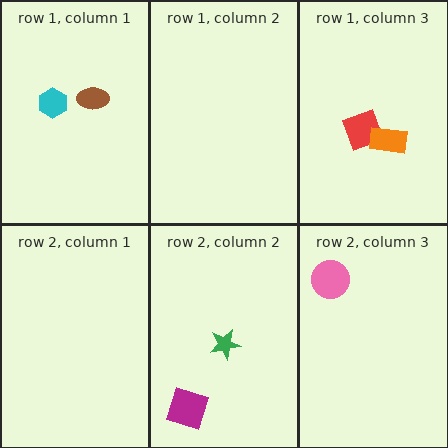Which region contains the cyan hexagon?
The row 1, column 1 region.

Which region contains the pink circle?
The row 2, column 3 region.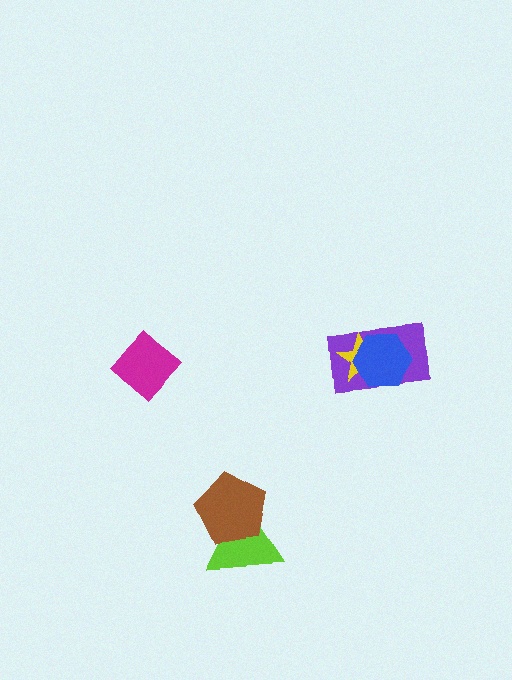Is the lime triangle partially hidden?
Yes, it is partially covered by another shape.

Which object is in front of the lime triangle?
The brown pentagon is in front of the lime triangle.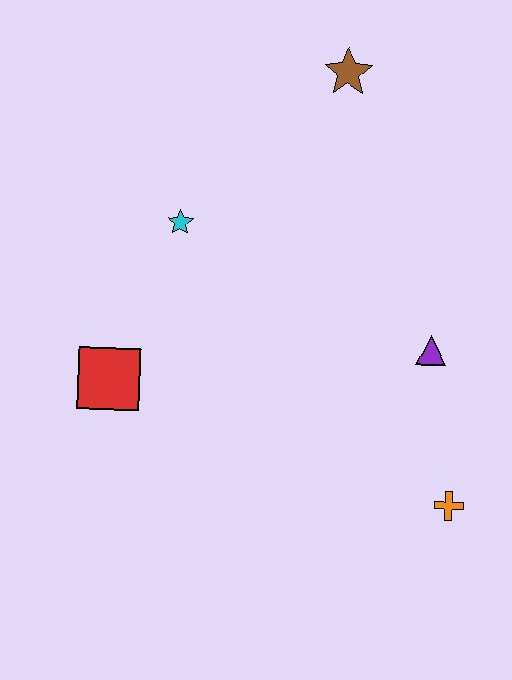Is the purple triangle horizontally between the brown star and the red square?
No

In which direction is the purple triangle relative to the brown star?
The purple triangle is below the brown star.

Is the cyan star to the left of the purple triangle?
Yes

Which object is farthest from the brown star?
The orange cross is farthest from the brown star.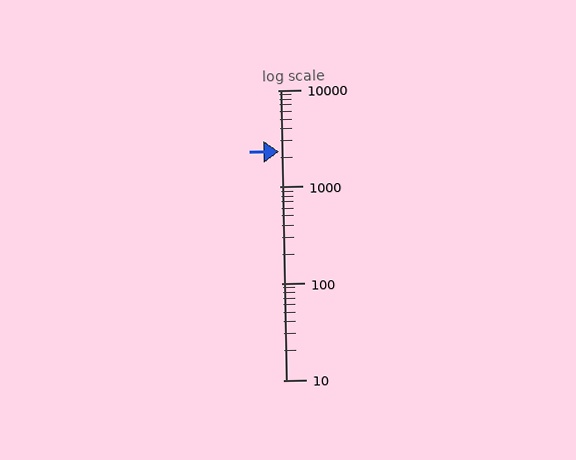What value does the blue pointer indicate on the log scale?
The pointer indicates approximately 2300.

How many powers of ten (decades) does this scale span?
The scale spans 3 decades, from 10 to 10000.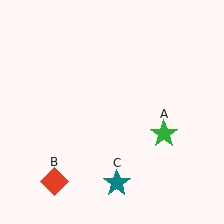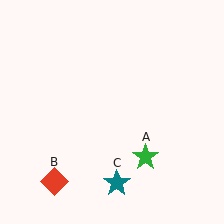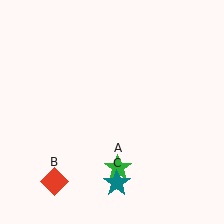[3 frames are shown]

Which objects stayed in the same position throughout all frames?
Red diamond (object B) and teal star (object C) remained stationary.